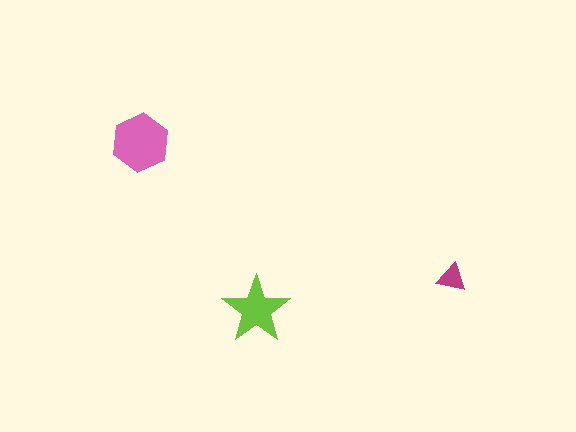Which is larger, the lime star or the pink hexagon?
The pink hexagon.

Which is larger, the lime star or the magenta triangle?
The lime star.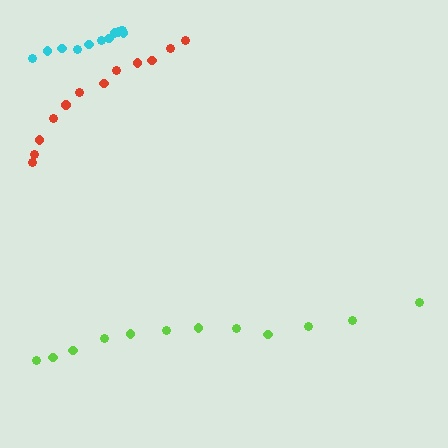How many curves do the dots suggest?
There are 3 distinct paths.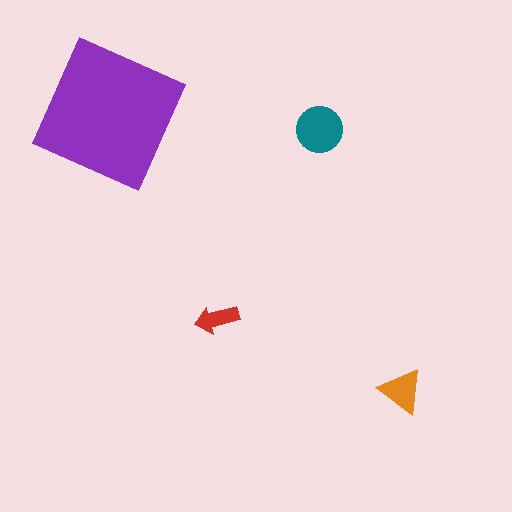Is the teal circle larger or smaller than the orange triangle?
Larger.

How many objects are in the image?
There are 4 objects in the image.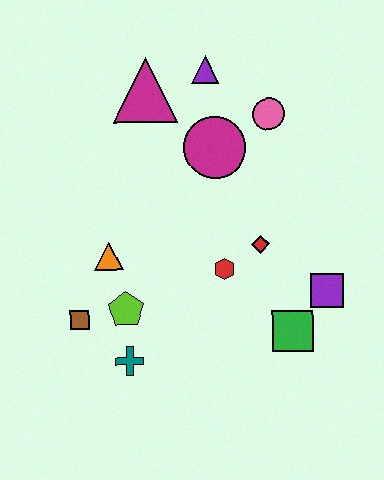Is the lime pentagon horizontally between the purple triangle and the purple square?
No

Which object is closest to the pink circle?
The magenta circle is closest to the pink circle.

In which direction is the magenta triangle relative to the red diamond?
The magenta triangle is above the red diamond.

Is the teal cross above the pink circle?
No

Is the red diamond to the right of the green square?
No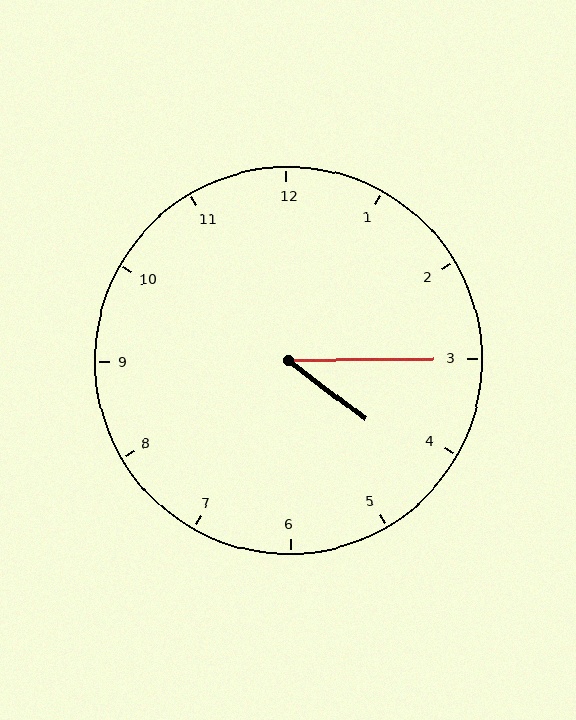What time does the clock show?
4:15.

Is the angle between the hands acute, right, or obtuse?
It is acute.